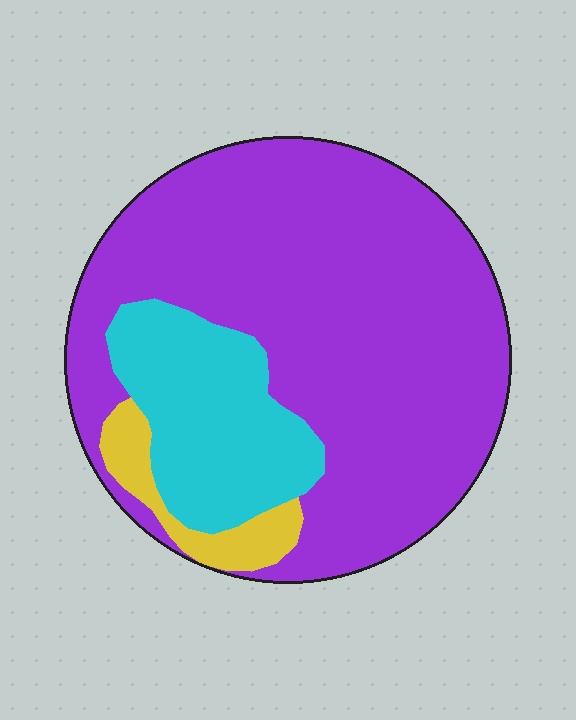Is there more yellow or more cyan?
Cyan.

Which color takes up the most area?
Purple, at roughly 75%.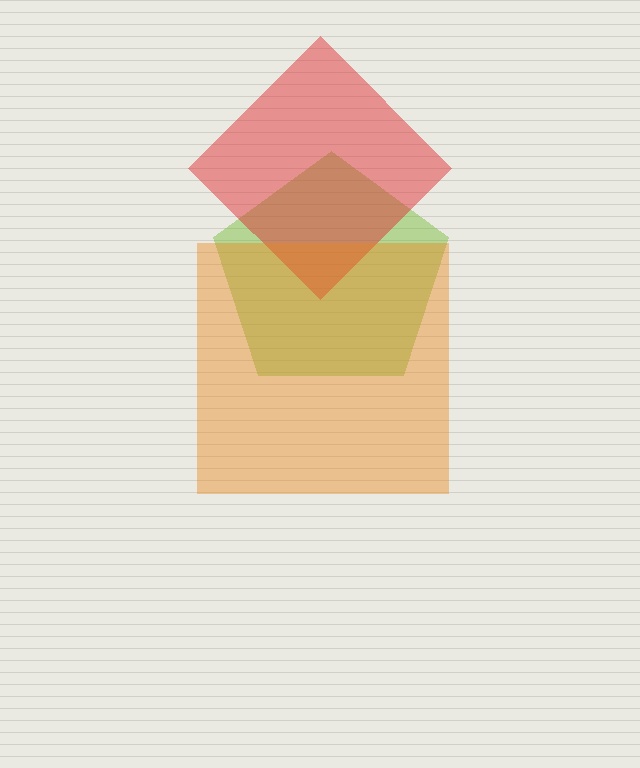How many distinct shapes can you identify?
There are 3 distinct shapes: a lime pentagon, a red diamond, an orange square.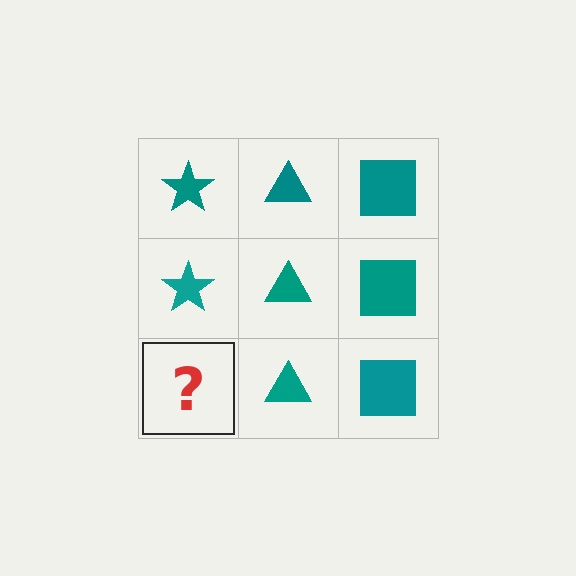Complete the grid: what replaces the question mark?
The question mark should be replaced with a teal star.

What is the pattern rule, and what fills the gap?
The rule is that each column has a consistent shape. The gap should be filled with a teal star.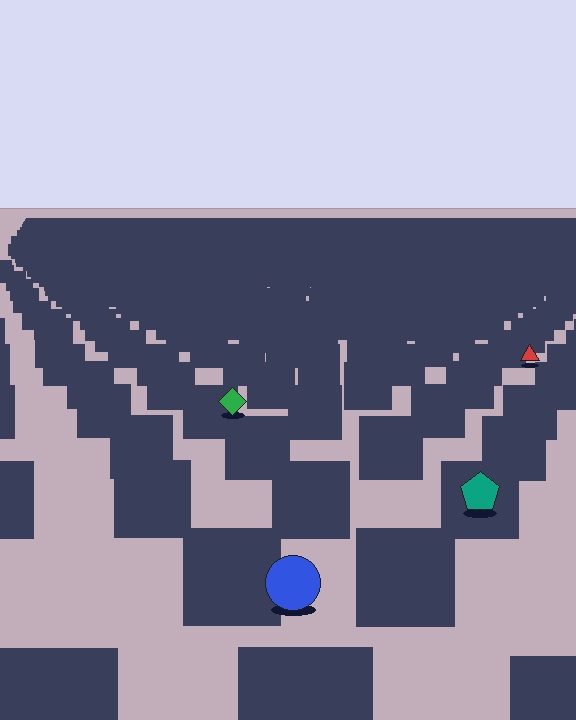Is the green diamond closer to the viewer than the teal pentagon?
No. The teal pentagon is closer — you can tell from the texture gradient: the ground texture is coarser near it.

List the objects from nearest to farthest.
From nearest to farthest: the blue circle, the teal pentagon, the green diamond, the red triangle.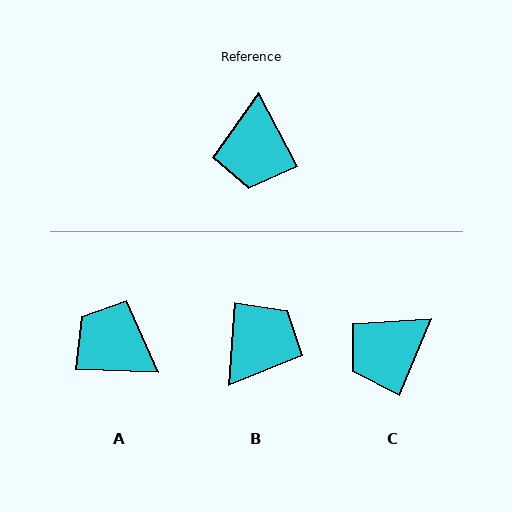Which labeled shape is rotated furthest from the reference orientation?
B, about 148 degrees away.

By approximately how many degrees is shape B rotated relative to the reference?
Approximately 148 degrees counter-clockwise.